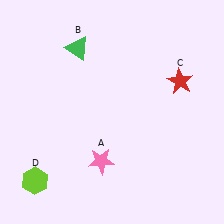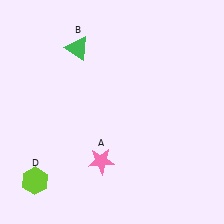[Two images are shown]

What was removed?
The red star (C) was removed in Image 2.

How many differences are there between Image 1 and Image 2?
There is 1 difference between the two images.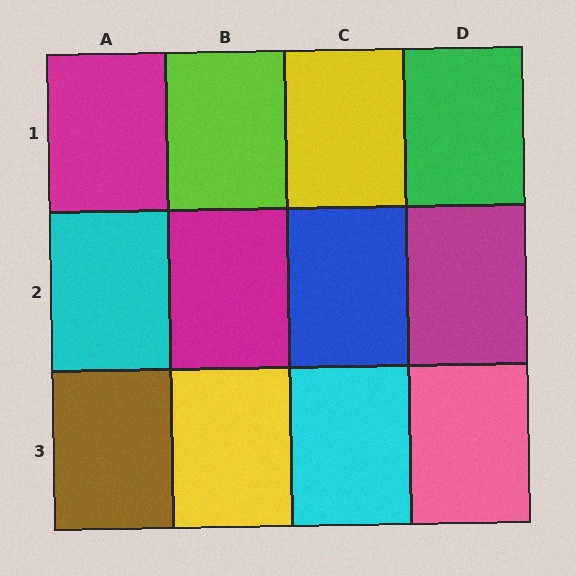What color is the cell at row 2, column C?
Blue.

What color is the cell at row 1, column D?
Green.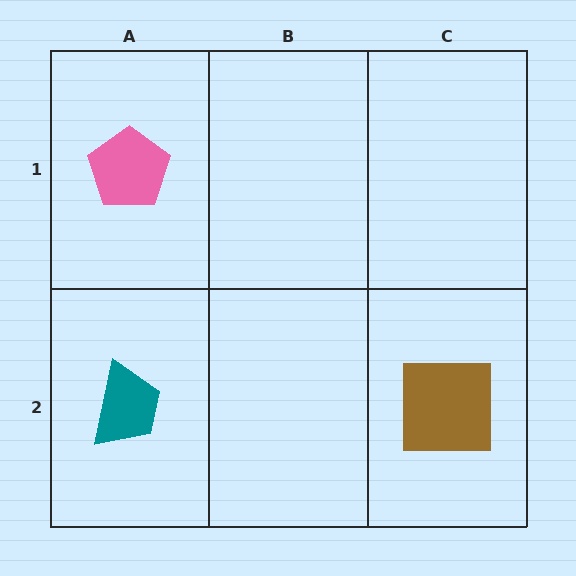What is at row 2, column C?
A brown square.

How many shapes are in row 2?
2 shapes.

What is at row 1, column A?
A pink pentagon.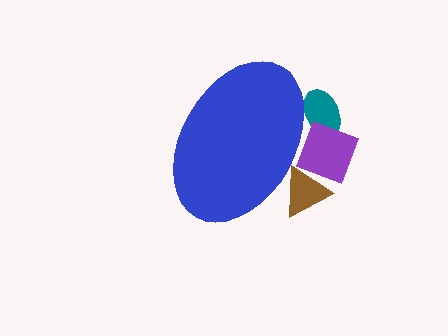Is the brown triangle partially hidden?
Yes, the brown triangle is partially hidden behind the blue ellipse.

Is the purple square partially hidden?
Yes, the purple square is partially hidden behind the blue ellipse.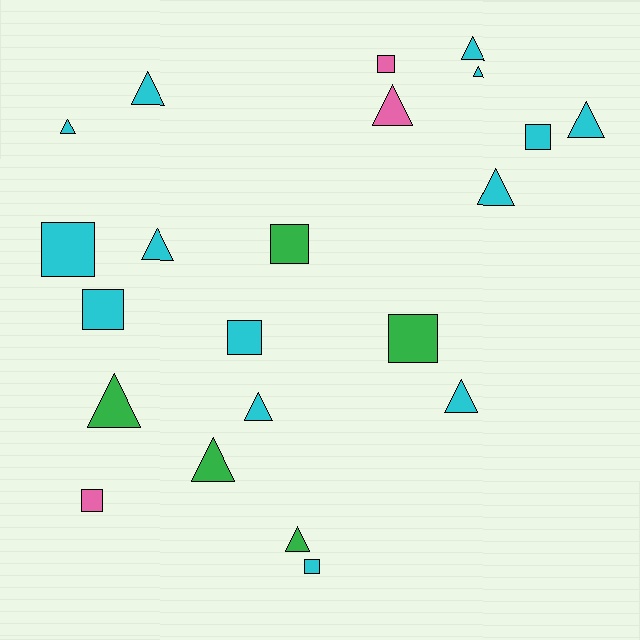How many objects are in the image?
There are 22 objects.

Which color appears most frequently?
Cyan, with 14 objects.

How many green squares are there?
There are 2 green squares.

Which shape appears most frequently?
Triangle, with 13 objects.